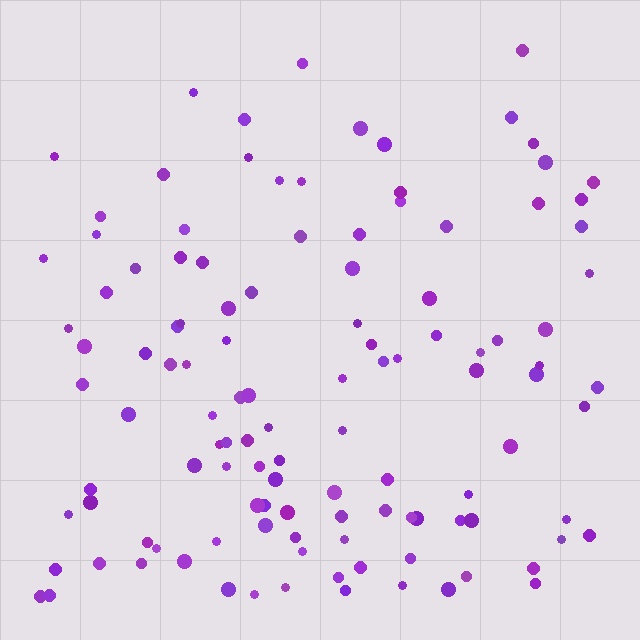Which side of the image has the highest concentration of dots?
The bottom.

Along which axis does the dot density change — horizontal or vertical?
Vertical.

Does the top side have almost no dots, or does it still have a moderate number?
Still a moderate number, just noticeably fewer than the bottom.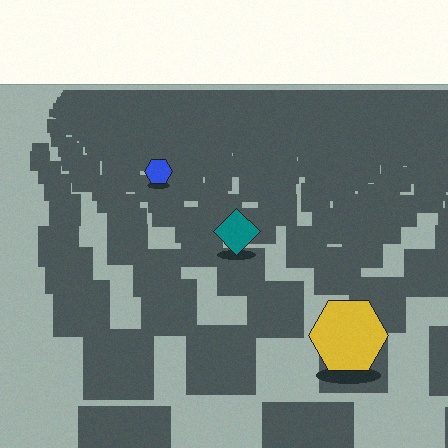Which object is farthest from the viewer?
The blue hexagon is farthest from the viewer. It appears smaller and the ground texture around it is denser.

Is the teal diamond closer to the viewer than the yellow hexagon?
No. The yellow hexagon is closer — you can tell from the texture gradient: the ground texture is coarser near it.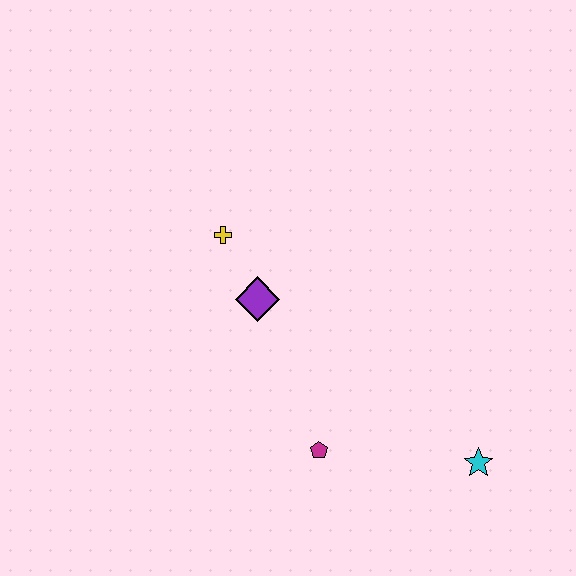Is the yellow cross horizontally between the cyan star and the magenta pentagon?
No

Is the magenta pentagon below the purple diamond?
Yes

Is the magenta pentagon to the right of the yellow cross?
Yes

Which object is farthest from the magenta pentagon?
The yellow cross is farthest from the magenta pentagon.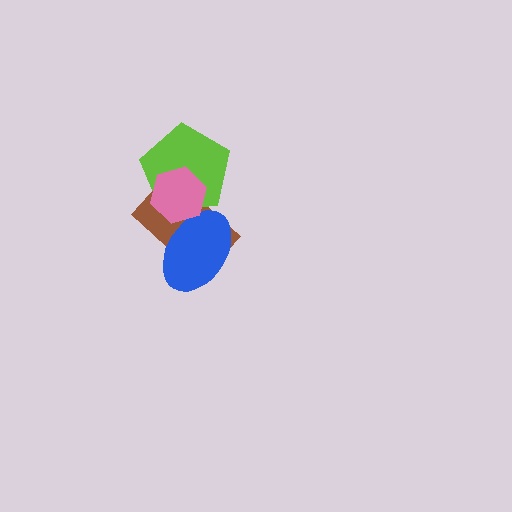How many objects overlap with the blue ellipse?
3 objects overlap with the blue ellipse.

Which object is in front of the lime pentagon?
The pink hexagon is in front of the lime pentagon.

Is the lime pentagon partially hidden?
Yes, it is partially covered by another shape.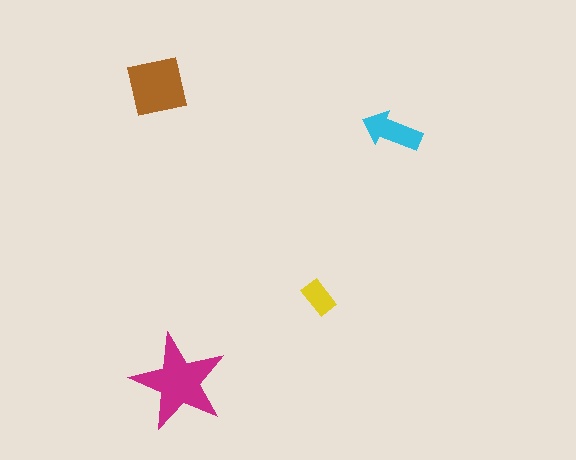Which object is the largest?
The magenta star.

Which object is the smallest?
The yellow rectangle.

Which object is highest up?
The brown square is topmost.